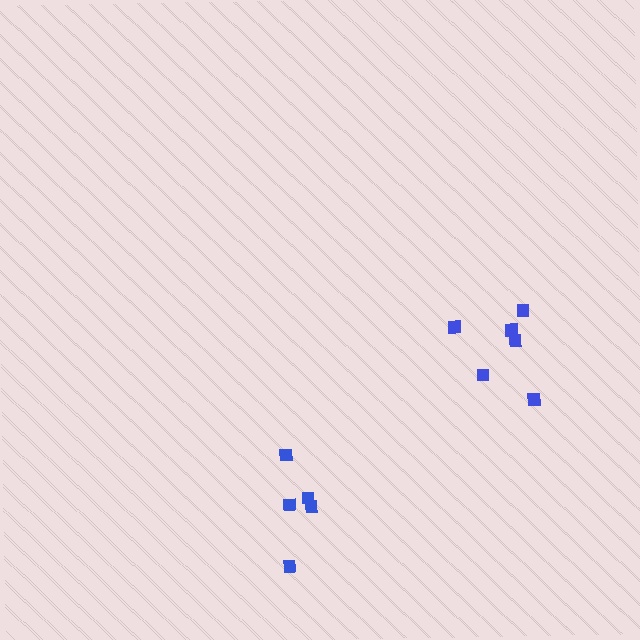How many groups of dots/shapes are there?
There are 2 groups.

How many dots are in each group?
Group 1: 5 dots, Group 2: 6 dots (11 total).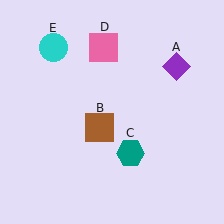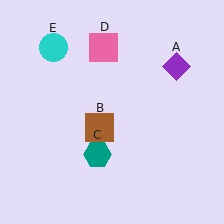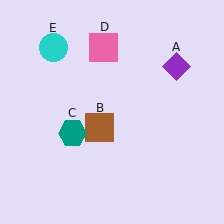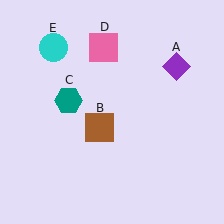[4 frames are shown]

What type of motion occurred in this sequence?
The teal hexagon (object C) rotated clockwise around the center of the scene.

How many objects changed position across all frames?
1 object changed position: teal hexagon (object C).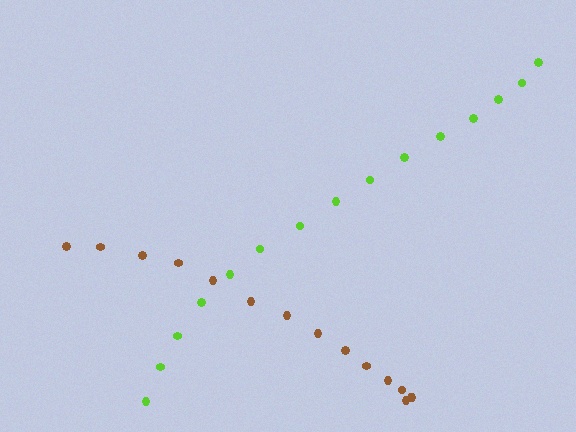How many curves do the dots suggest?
There are 2 distinct paths.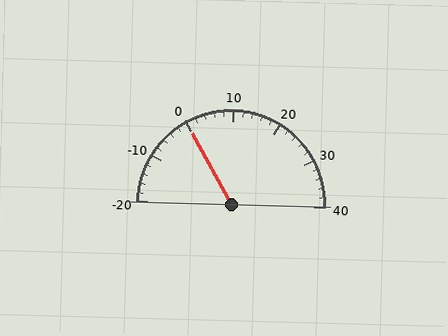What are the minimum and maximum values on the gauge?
The gauge ranges from -20 to 40.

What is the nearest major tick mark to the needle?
The nearest major tick mark is 0.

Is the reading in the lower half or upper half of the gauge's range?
The reading is in the lower half of the range (-20 to 40).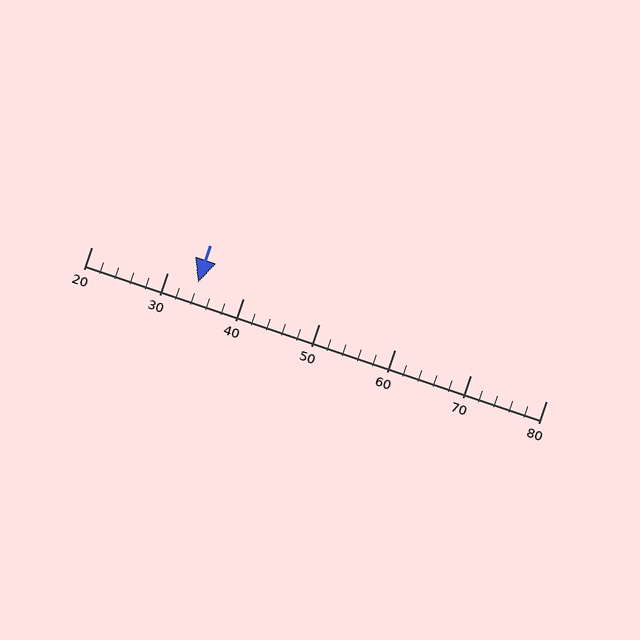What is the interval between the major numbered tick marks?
The major tick marks are spaced 10 units apart.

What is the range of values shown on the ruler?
The ruler shows values from 20 to 80.